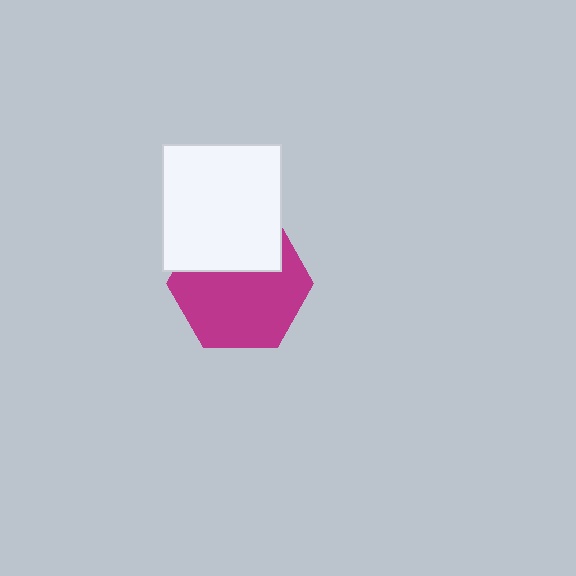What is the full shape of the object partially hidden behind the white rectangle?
The partially hidden object is a magenta hexagon.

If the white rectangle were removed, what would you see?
You would see the complete magenta hexagon.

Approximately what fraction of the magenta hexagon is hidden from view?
Roughly 34% of the magenta hexagon is hidden behind the white rectangle.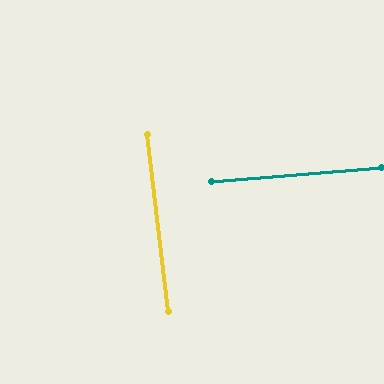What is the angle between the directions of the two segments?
Approximately 88 degrees.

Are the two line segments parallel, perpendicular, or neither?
Perpendicular — they meet at approximately 88°.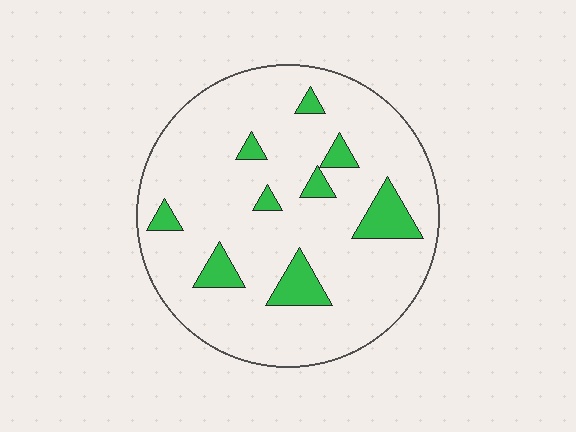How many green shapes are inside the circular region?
9.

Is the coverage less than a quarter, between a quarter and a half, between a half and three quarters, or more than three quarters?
Less than a quarter.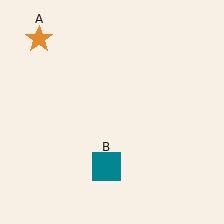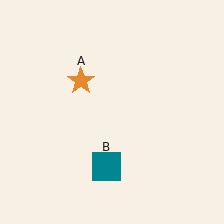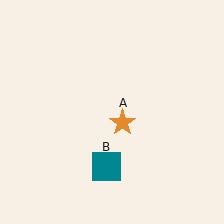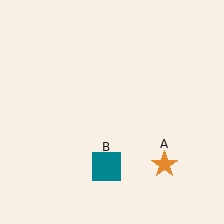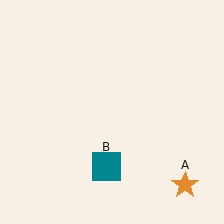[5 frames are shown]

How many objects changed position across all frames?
1 object changed position: orange star (object A).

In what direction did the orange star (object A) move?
The orange star (object A) moved down and to the right.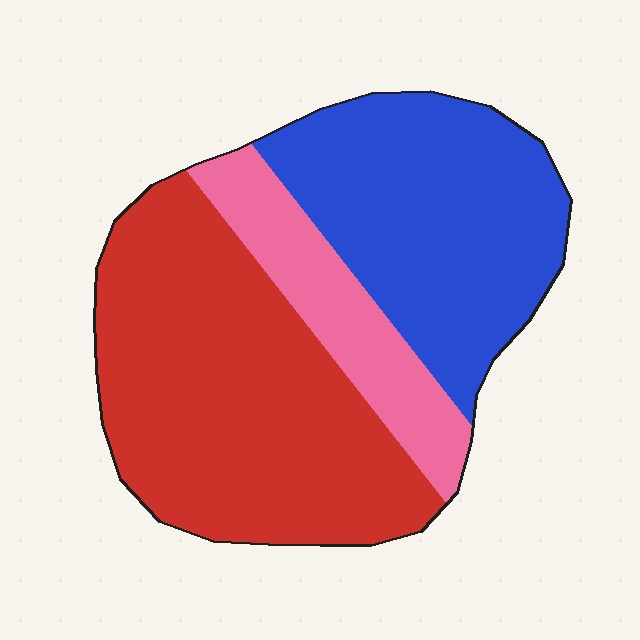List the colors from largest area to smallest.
From largest to smallest: red, blue, pink.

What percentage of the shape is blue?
Blue takes up between a third and a half of the shape.